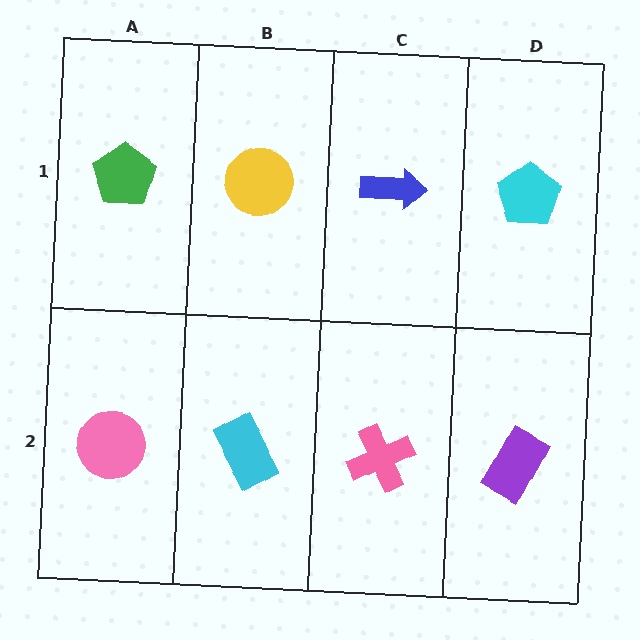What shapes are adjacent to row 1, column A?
A pink circle (row 2, column A), a yellow circle (row 1, column B).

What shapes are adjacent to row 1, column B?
A cyan rectangle (row 2, column B), a green pentagon (row 1, column A), a blue arrow (row 1, column C).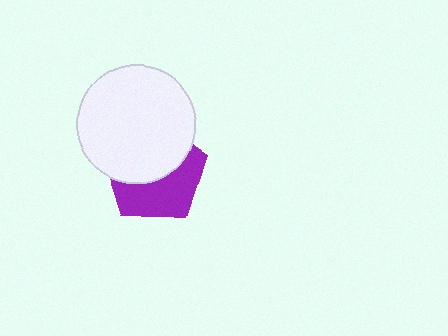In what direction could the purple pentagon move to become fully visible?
The purple pentagon could move down. That would shift it out from behind the white circle entirely.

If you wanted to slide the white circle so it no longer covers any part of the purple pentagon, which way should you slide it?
Slide it up — that is the most direct way to separate the two shapes.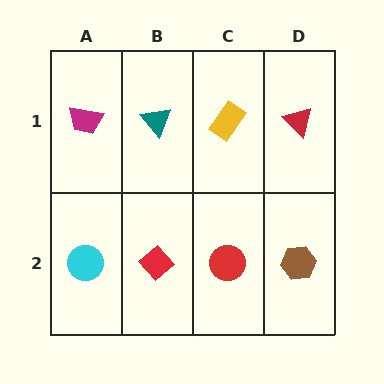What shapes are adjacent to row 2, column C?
A yellow rectangle (row 1, column C), a red diamond (row 2, column B), a brown hexagon (row 2, column D).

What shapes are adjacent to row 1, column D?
A brown hexagon (row 2, column D), a yellow rectangle (row 1, column C).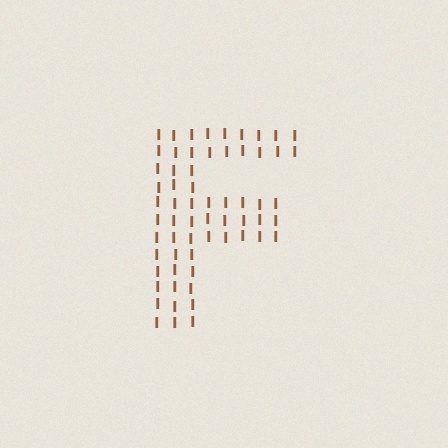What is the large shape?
The large shape is the letter F.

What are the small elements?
The small elements are letter I's.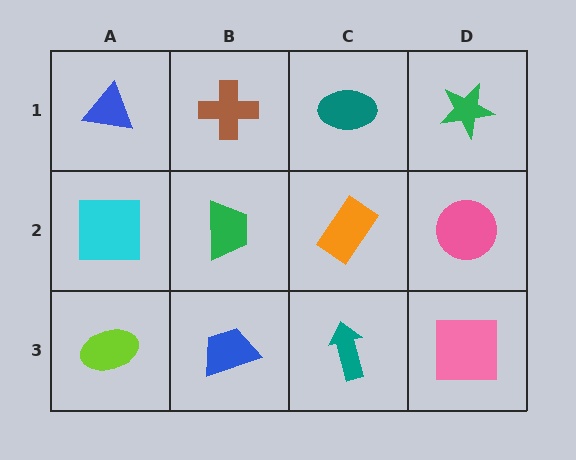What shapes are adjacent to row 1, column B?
A green trapezoid (row 2, column B), a blue triangle (row 1, column A), a teal ellipse (row 1, column C).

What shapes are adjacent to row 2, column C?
A teal ellipse (row 1, column C), a teal arrow (row 3, column C), a green trapezoid (row 2, column B), a pink circle (row 2, column D).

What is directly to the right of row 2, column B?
An orange rectangle.